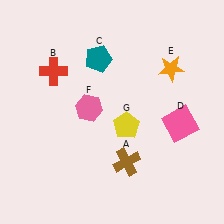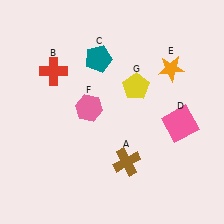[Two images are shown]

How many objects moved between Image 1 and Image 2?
1 object moved between the two images.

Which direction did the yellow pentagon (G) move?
The yellow pentagon (G) moved up.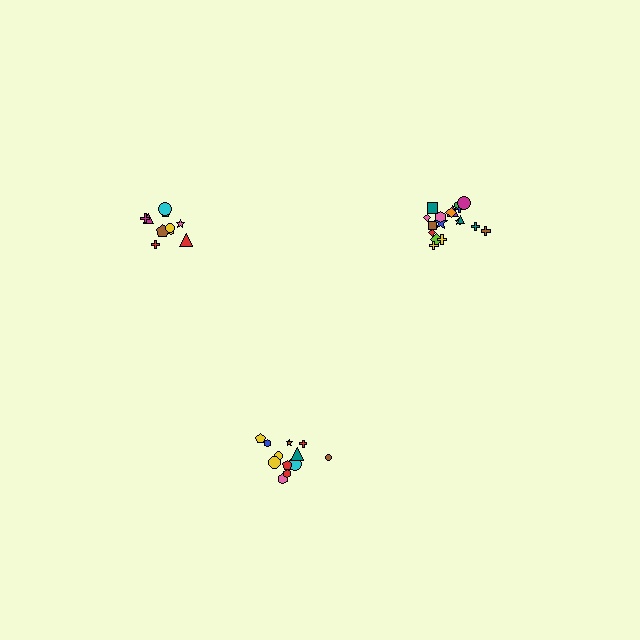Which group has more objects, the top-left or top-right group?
The top-right group.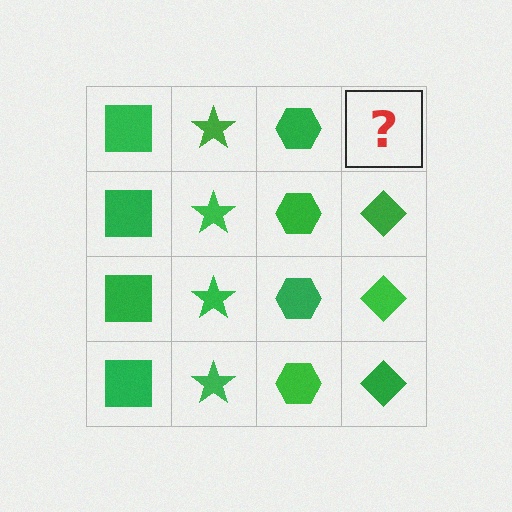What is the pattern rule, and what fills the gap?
The rule is that each column has a consistent shape. The gap should be filled with a green diamond.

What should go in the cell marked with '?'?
The missing cell should contain a green diamond.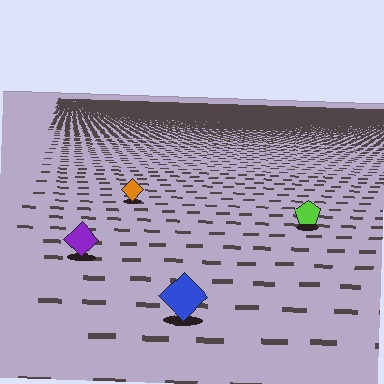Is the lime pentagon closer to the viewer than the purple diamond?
No. The purple diamond is closer — you can tell from the texture gradient: the ground texture is coarser near it.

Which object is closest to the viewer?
The blue diamond is closest. The texture marks near it are larger and more spread out.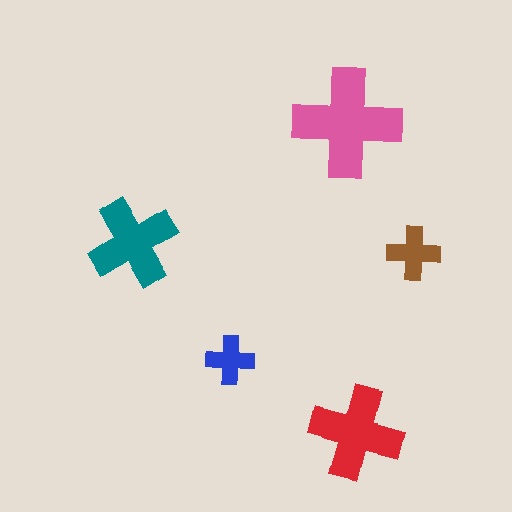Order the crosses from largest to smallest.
the pink one, the red one, the teal one, the brown one, the blue one.